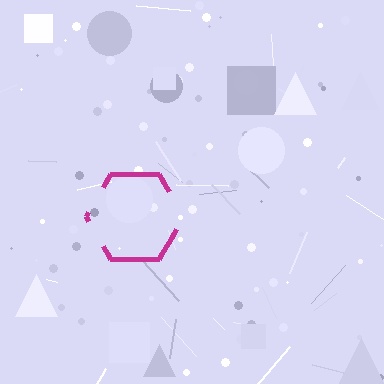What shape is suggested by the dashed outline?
The dashed outline suggests a hexagon.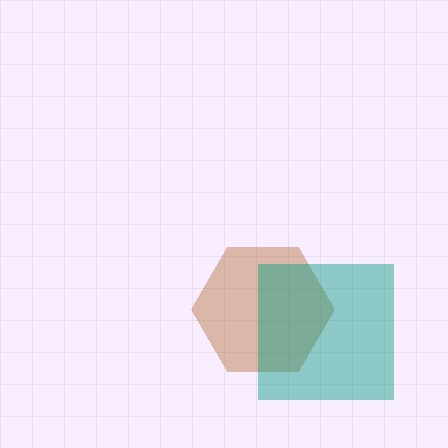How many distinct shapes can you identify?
There are 2 distinct shapes: a brown hexagon, a teal square.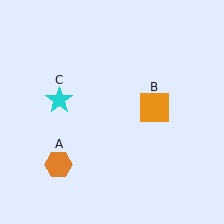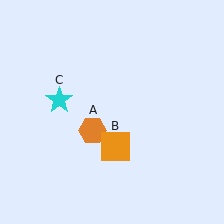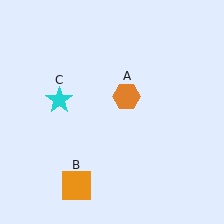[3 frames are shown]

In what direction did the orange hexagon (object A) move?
The orange hexagon (object A) moved up and to the right.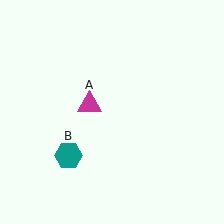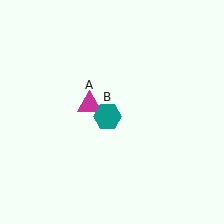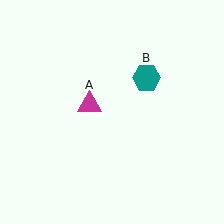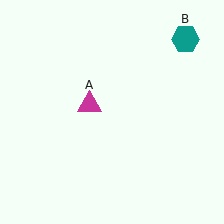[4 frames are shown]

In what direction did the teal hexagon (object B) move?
The teal hexagon (object B) moved up and to the right.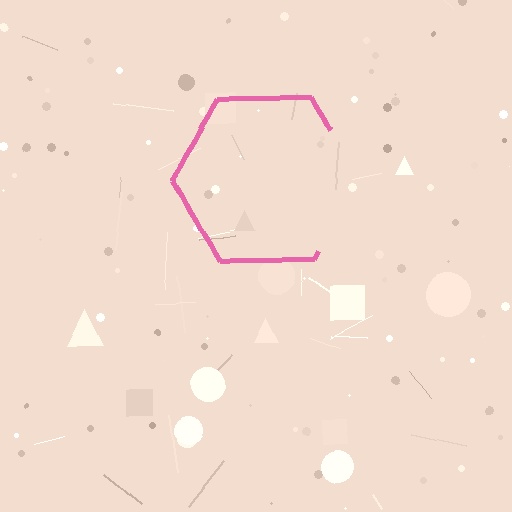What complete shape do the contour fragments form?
The contour fragments form a hexagon.